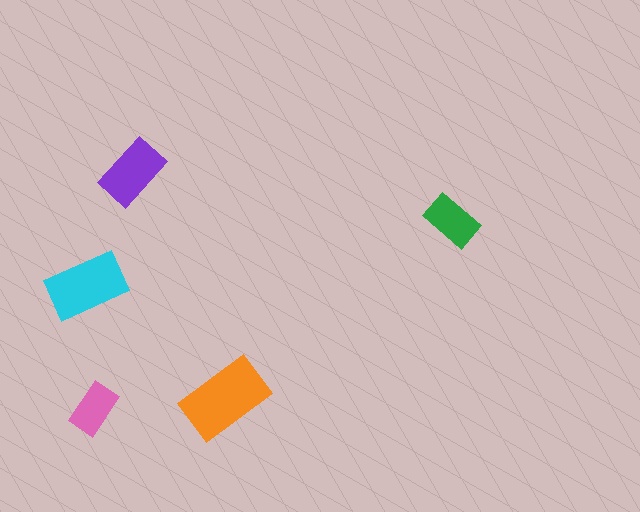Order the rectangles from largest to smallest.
the orange one, the cyan one, the purple one, the green one, the pink one.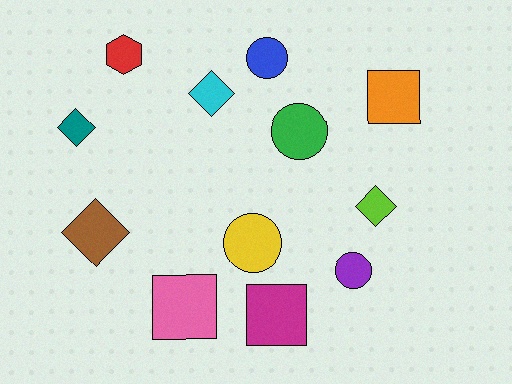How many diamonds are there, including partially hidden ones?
There are 4 diamonds.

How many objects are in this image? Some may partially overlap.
There are 12 objects.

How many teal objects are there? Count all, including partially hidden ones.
There is 1 teal object.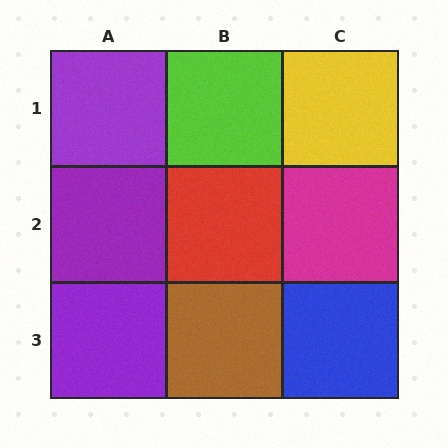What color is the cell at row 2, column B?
Red.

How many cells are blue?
1 cell is blue.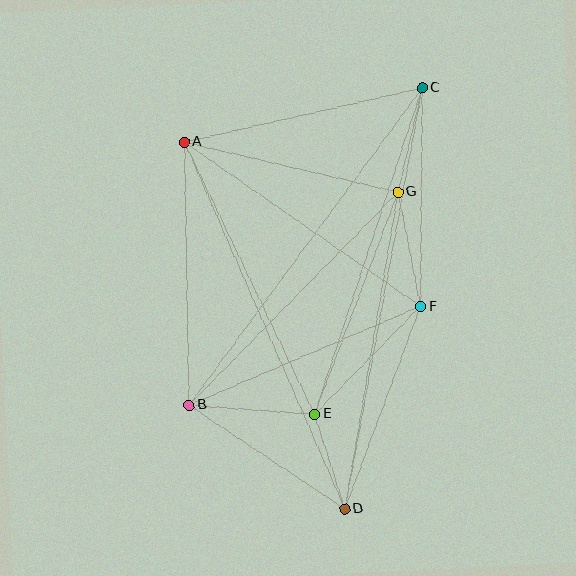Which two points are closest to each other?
Points D and E are closest to each other.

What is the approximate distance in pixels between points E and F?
The distance between E and F is approximately 151 pixels.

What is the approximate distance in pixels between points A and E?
The distance between A and E is approximately 302 pixels.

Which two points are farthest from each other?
Points C and D are farthest from each other.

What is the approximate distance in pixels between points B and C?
The distance between B and C is approximately 394 pixels.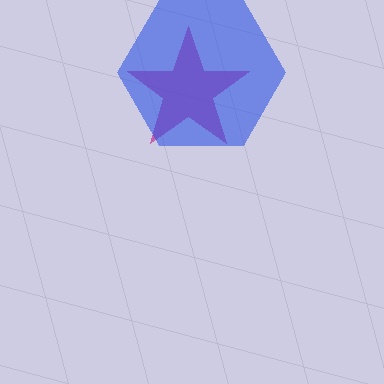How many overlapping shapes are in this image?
There are 2 overlapping shapes in the image.